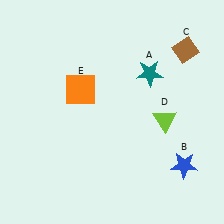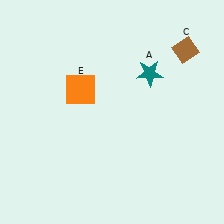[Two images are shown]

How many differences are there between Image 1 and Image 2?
There are 2 differences between the two images.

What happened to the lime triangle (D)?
The lime triangle (D) was removed in Image 2. It was in the bottom-right area of Image 1.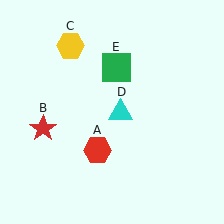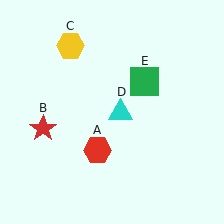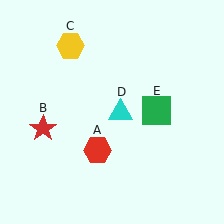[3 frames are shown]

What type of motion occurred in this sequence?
The green square (object E) rotated clockwise around the center of the scene.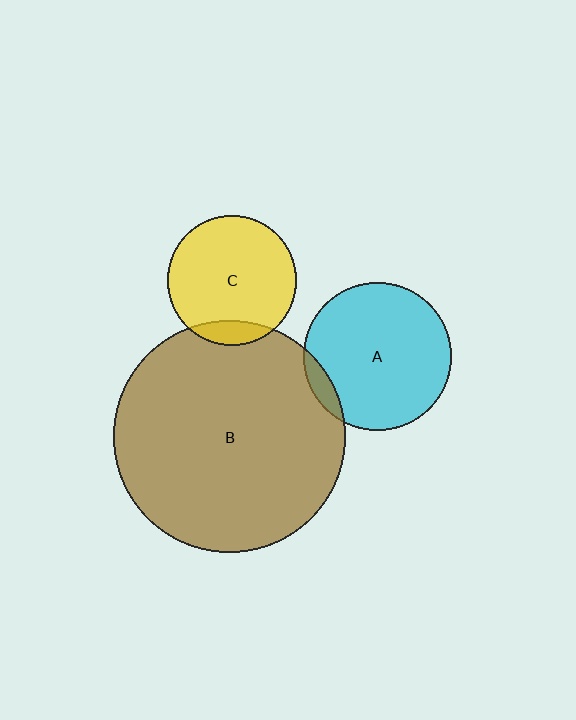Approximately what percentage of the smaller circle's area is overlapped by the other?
Approximately 5%.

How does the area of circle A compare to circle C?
Approximately 1.3 times.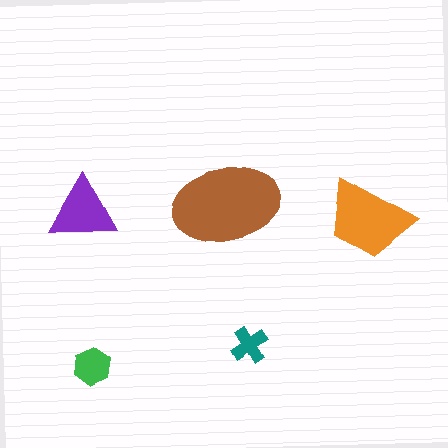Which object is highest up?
The brown ellipse is topmost.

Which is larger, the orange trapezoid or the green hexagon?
The orange trapezoid.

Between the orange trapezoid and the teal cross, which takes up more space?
The orange trapezoid.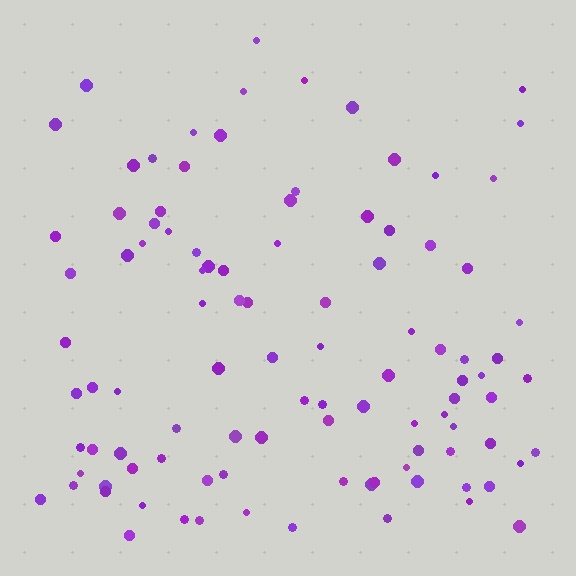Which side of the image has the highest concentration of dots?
The bottom.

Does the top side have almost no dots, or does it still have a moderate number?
Still a moderate number, just noticeably fewer than the bottom.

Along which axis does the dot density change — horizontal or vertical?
Vertical.